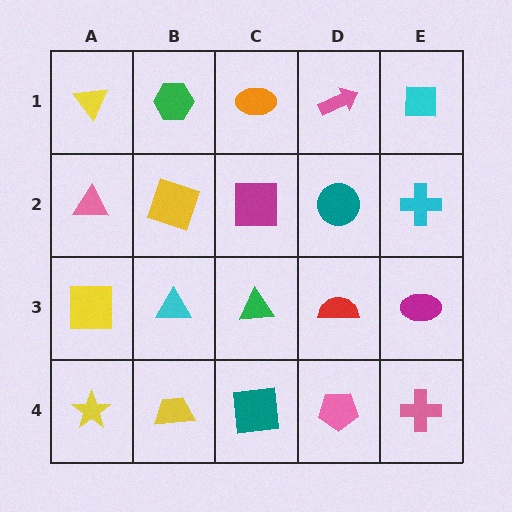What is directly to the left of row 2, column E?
A teal circle.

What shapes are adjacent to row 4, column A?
A yellow square (row 3, column A), a yellow trapezoid (row 4, column B).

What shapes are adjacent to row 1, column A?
A pink triangle (row 2, column A), a green hexagon (row 1, column B).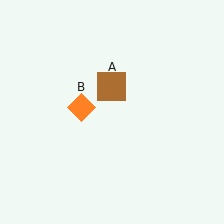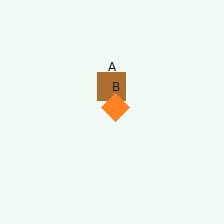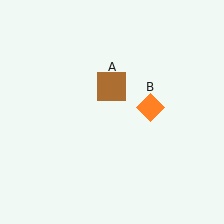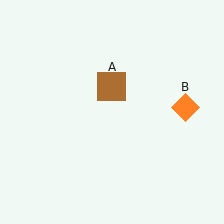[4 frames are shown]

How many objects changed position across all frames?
1 object changed position: orange diamond (object B).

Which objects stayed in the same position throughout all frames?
Brown square (object A) remained stationary.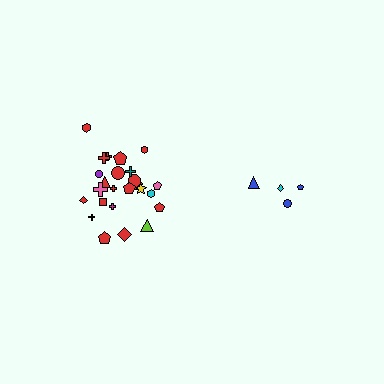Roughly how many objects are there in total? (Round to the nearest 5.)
Roughly 30 objects in total.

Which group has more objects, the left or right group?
The left group.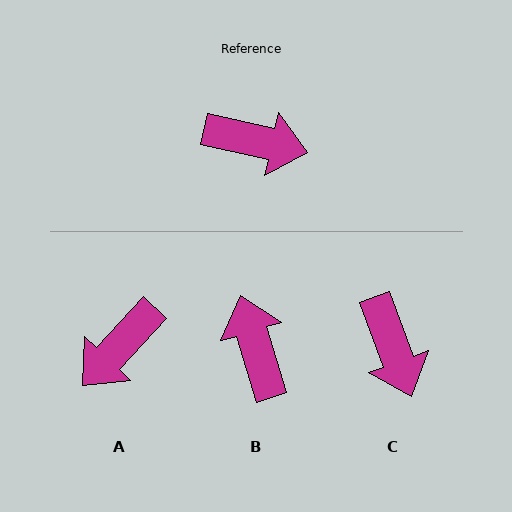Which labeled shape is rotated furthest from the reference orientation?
A, about 121 degrees away.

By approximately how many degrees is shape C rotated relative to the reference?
Approximately 57 degrees clockwise.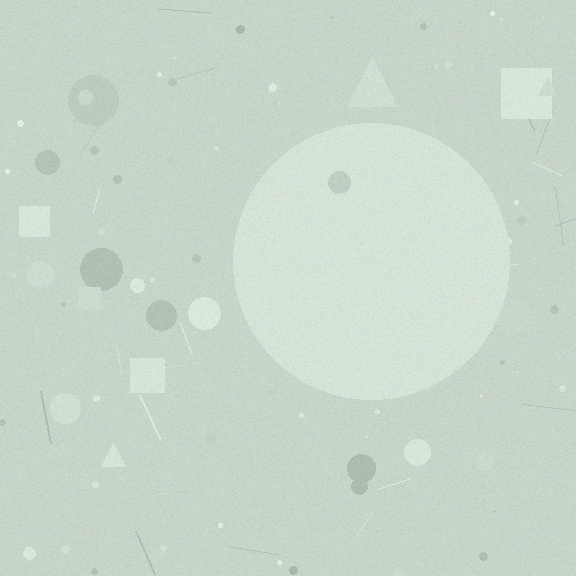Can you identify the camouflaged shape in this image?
The camouflaged shape is a circle.